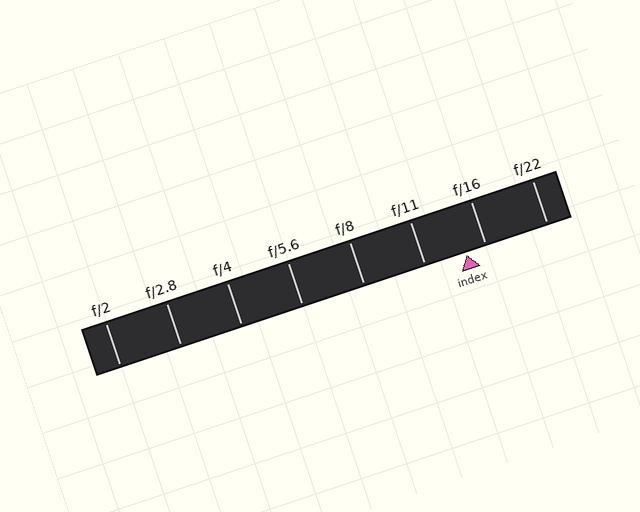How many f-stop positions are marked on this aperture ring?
There are 8 f-stop positions marked.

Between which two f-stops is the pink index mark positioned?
The index mark is between f/11 and f/16.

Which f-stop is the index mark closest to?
The index mark is closest to f/16.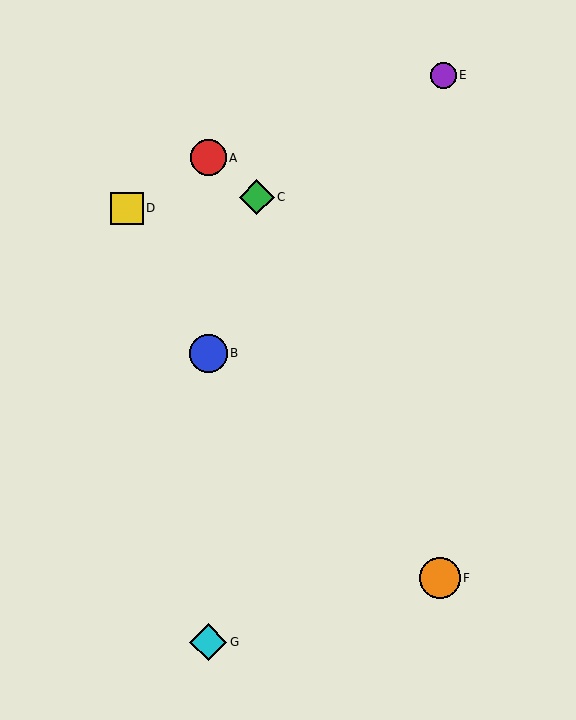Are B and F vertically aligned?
No, B is at x≈208 and F is at x≈440.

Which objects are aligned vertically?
Objects A, B, G are aligned vertically.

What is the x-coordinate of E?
Object E is at x≈443.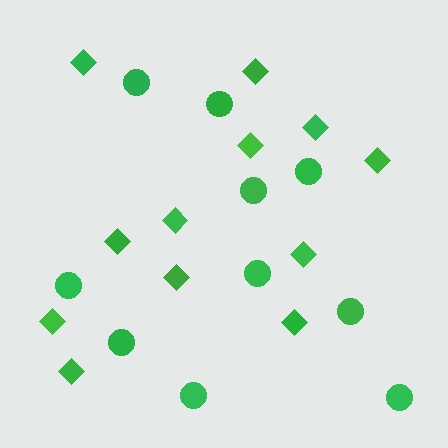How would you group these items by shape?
There are 2 groups: one group of circles (10) and one group of diamonds (12).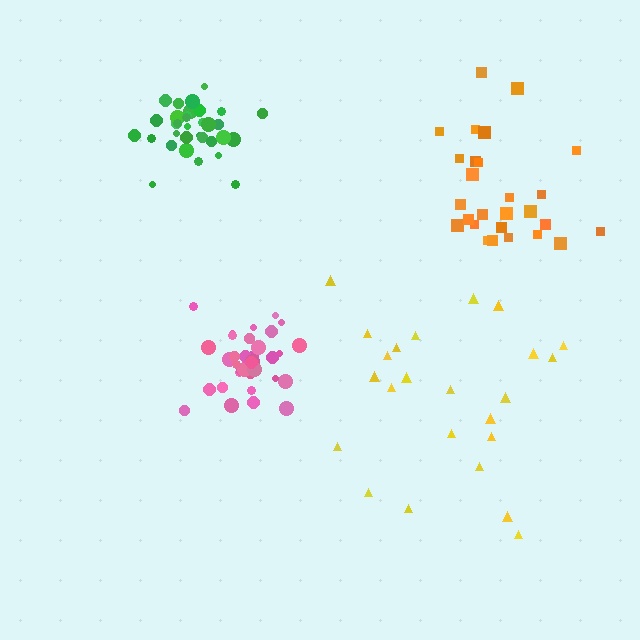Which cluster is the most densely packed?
Pink.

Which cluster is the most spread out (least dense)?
Yellow.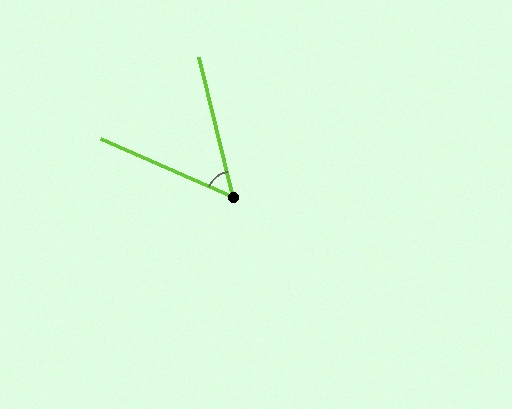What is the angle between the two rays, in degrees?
Approximately 53 degrees.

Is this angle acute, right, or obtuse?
It is acute.